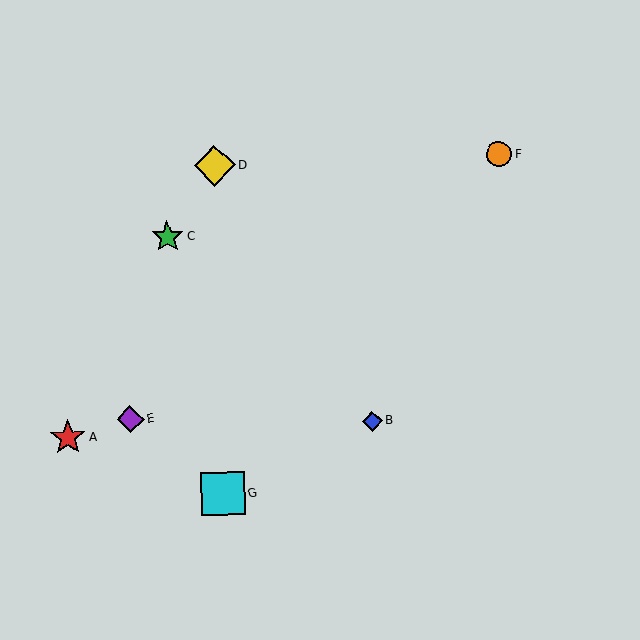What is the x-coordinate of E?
Object E is at x≈130.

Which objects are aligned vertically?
Objects D, G are aligned vertically.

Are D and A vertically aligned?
No, D is at x≈215 and A is at x≈68.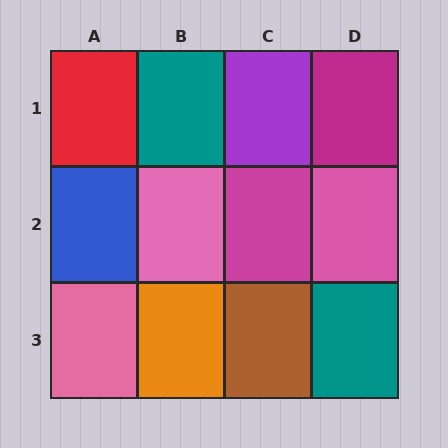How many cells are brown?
1 cell is brown.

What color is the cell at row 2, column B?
Pink.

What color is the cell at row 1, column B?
Teal.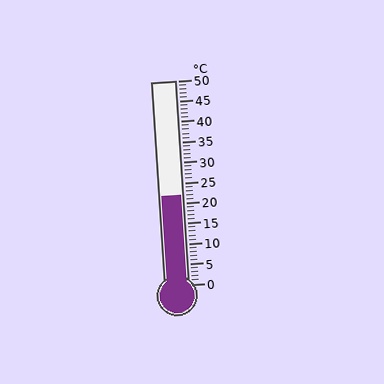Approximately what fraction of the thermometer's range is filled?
The thermometer is filled to approximately 45% of its range.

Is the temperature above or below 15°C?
The temperature is above 15°C.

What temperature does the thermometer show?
The thermometer shows approximately 22°C.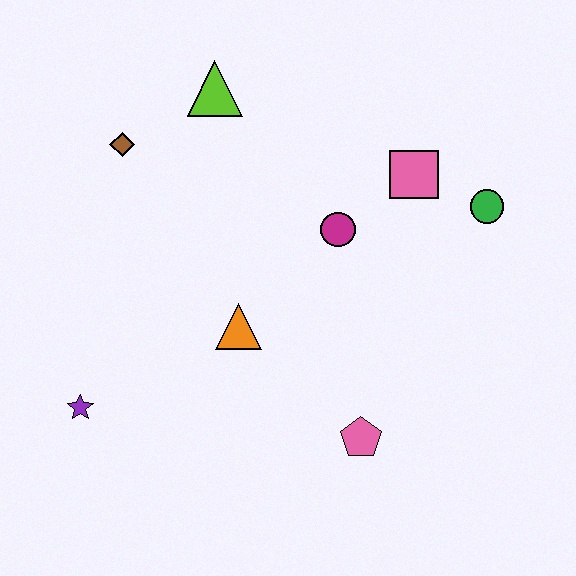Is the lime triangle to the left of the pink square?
Yes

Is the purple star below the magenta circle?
Yes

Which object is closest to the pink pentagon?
The orange triangle is closest to the pink pentagon.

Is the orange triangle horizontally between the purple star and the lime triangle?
No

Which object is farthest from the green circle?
The purple star is farthest from the green circle.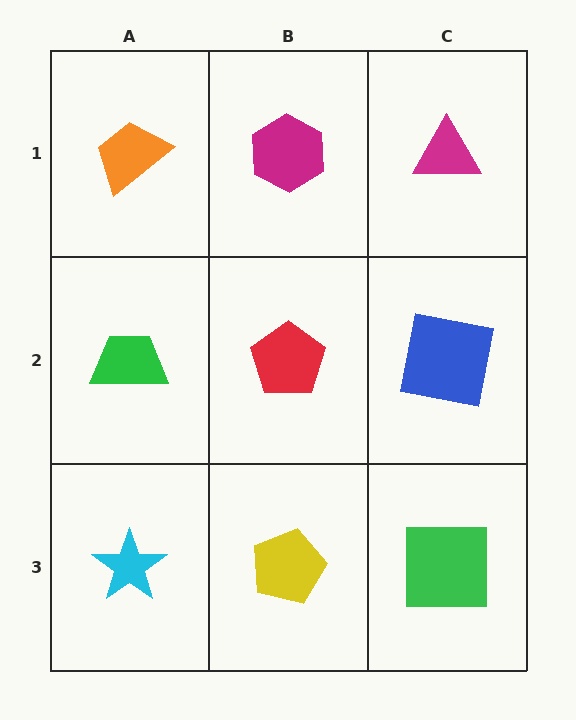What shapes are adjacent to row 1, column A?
A green trapezoid (row 2, column A), a magenta hexagon (row 1, column B).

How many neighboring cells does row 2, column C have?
3.